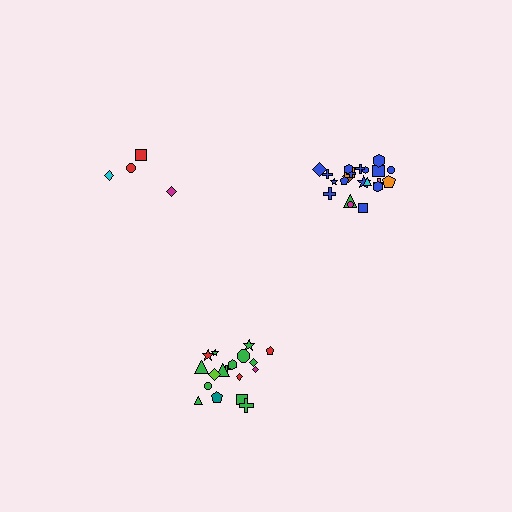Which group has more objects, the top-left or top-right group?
The top-right group.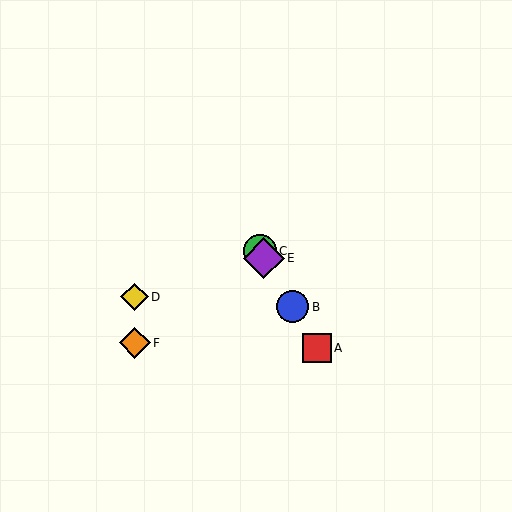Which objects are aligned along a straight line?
Objects A, B, C, E are aligned along a straight line.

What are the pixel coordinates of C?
Object C is at (260, 251).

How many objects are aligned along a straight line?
4 objects (A, B, C, E) are aligned along a straight line.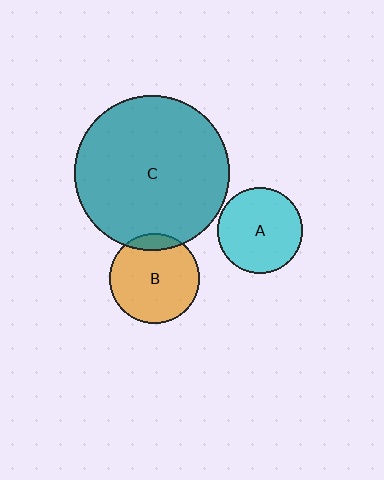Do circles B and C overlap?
Yes.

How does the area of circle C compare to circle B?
Approximately 2.9 times.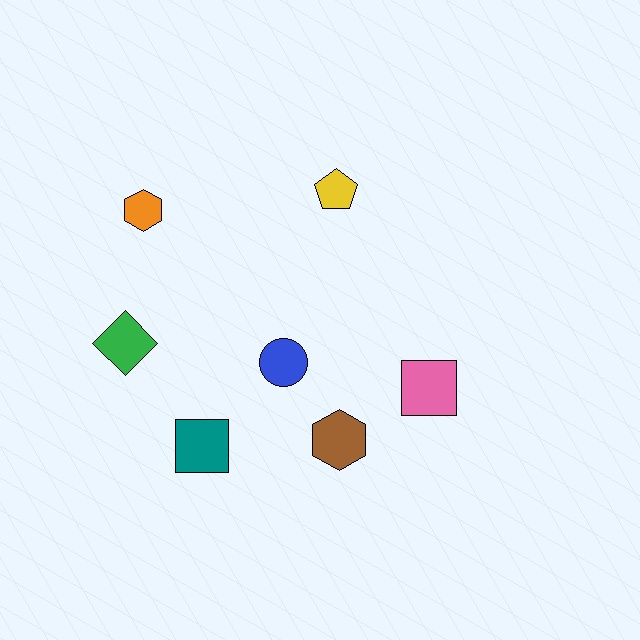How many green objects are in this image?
There is 1 green object.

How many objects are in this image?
There are 7 objects.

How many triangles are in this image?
There are no triangles.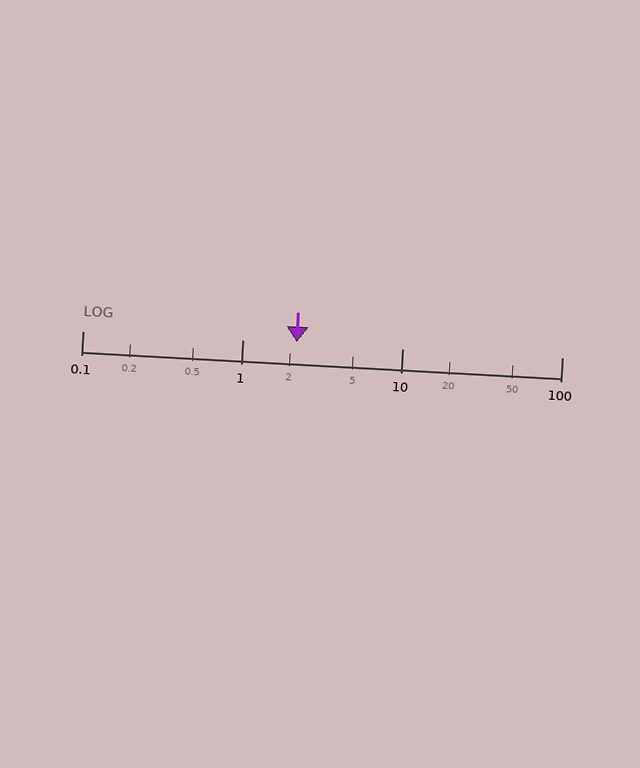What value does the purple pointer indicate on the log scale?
The pointer indicates approximately 2.2.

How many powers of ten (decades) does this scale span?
The scale spans 3 decades, from 0.1 to 100.